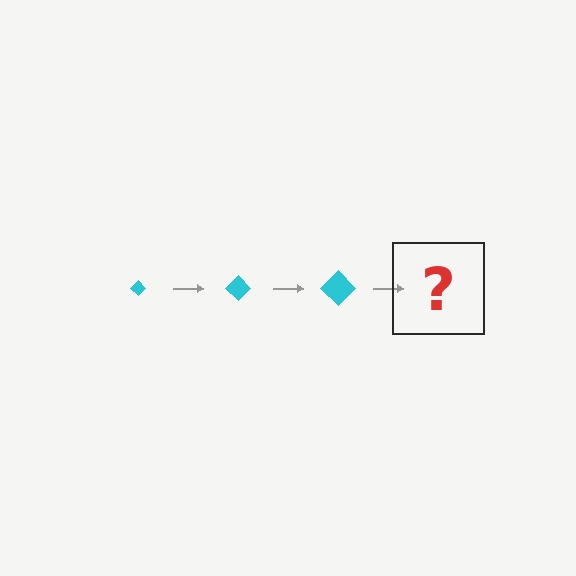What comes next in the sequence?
The next element should be a cyan diamond, larger than the previous one.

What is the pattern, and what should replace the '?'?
The pattern is that the diamond gets progressively larger each step. The '?' should be a cyan diamond, larger than the previous one.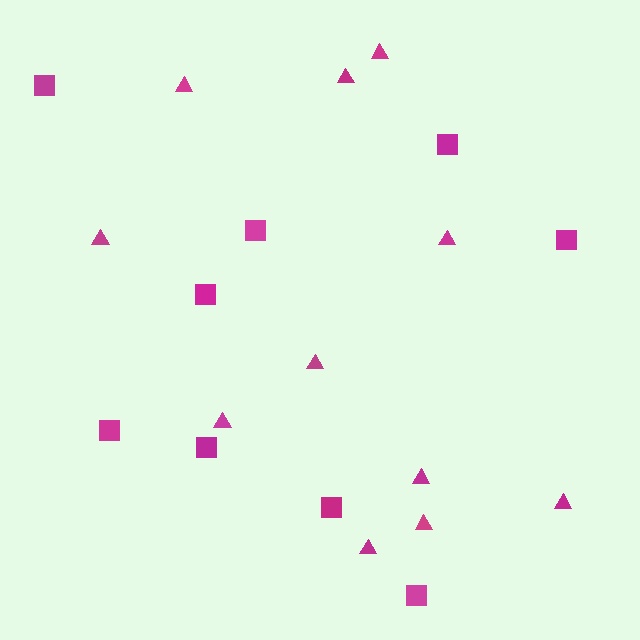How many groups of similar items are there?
There are 2 groups: one group of squares (9) and one group of triangles (11).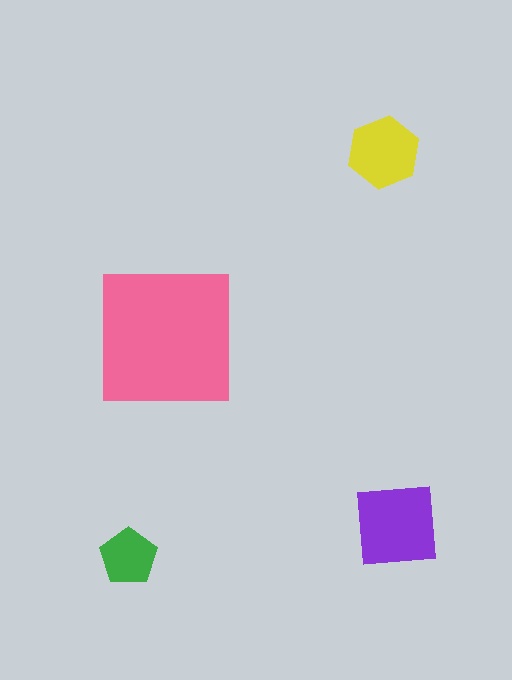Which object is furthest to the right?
The purple square is rightmost.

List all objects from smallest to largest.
The green pentagon, the yellow hexagon, the purple square, the pink square.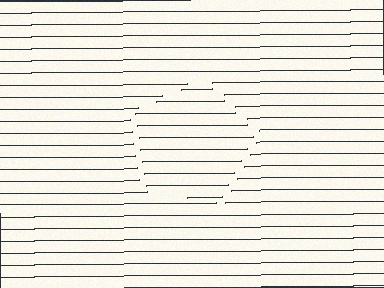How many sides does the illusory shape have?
5 sides — the line-ends trace a pentagon.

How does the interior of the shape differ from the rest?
The interior of the shape contains the same grating, shifted by half a period — the contour is defined by the phase discontinuity where line-ends from the inner and outer gratings abut.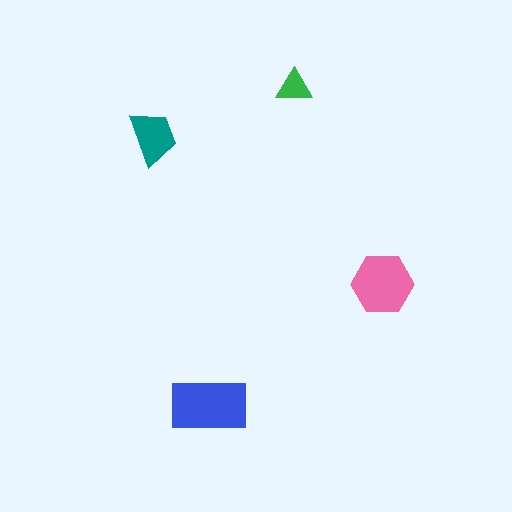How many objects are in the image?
There are 4 objects in the image.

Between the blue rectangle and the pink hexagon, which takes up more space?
The blue rectangle.